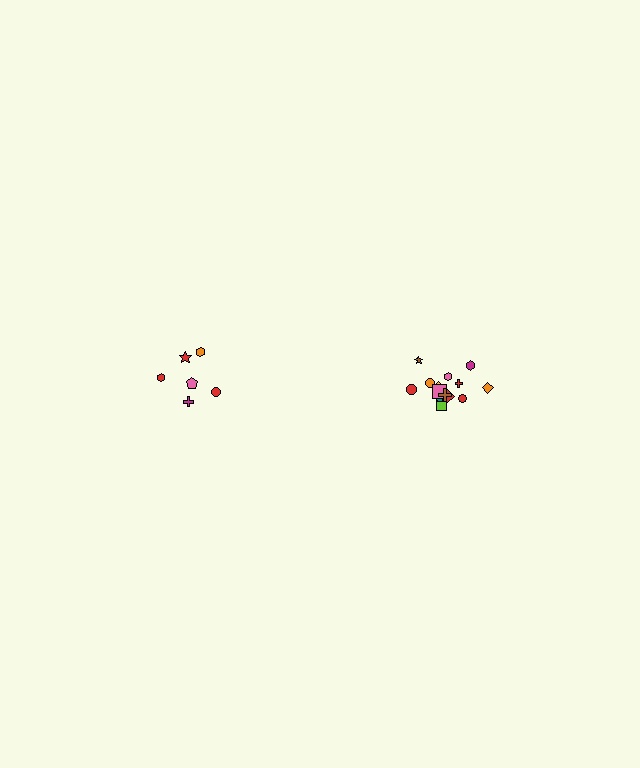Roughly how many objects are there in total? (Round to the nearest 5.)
Roughly 20 objects in total.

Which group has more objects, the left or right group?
The right group.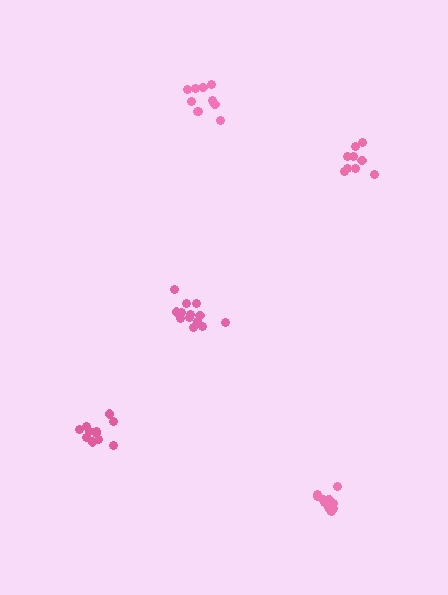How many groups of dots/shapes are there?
There are 5 groups.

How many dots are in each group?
Group 1: 14 dots, Group 2: 11 dots, Group 3: 9 dots, Group 4: 10 dots, Group 5: 11 dots (55 total).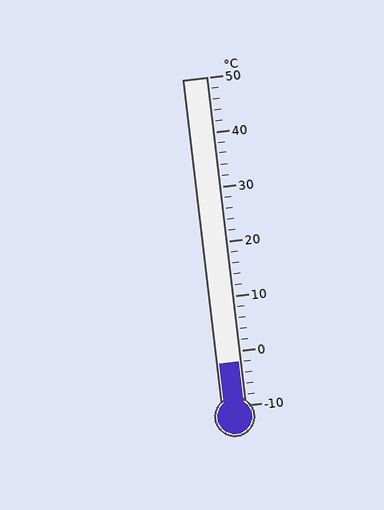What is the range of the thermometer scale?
The thermometer scale ranges from -10°C to 50°C.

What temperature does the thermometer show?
The thermometer shows approximately -2°C.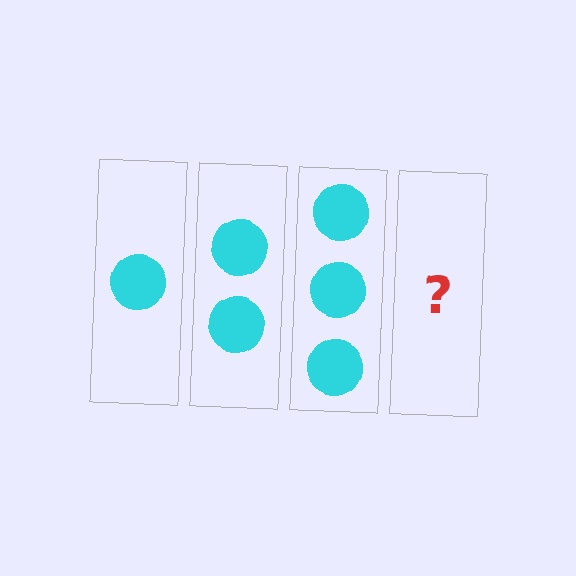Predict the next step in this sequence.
The next step is 4 circles.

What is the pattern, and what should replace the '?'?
The pattern is that each step adds one more circle. The '?' should be 4 circles.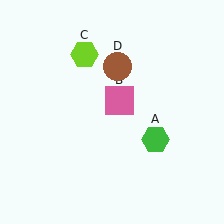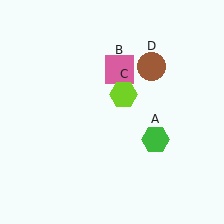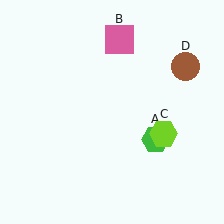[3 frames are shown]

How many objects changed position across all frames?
3 objects changed position: pink square (object B), lime hexagon (object C), brown circle (object D).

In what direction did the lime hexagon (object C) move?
The lime hexagon (object C) moved down and to the right.